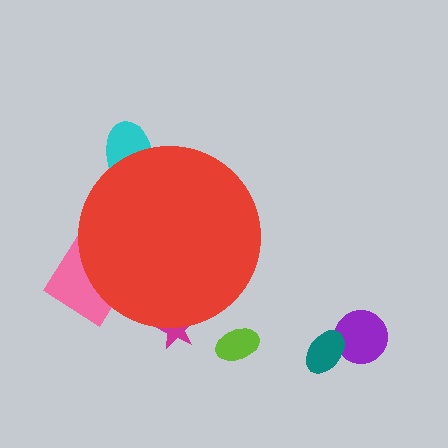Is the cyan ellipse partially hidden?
Yes, the cyan ellipse is partially hidden behind the red circle.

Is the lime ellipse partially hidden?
No, the lime ellipse is fully visible.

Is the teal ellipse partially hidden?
No, the teal ellipse is fully visible.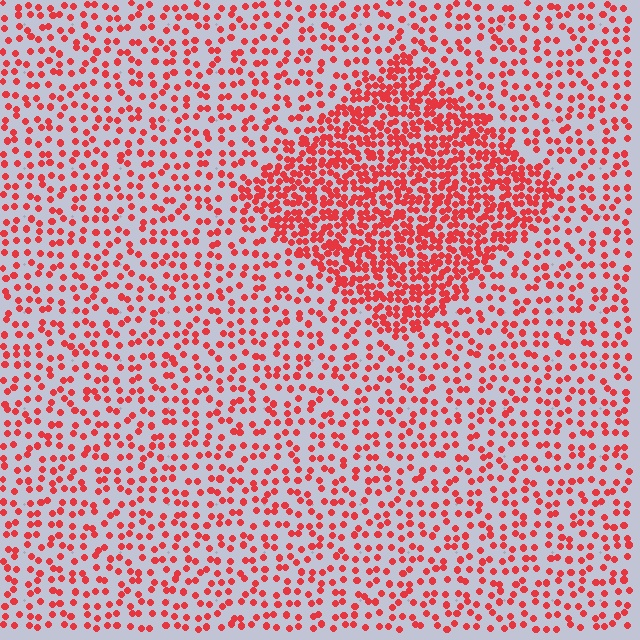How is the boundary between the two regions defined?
The boundary is defined by a change in element density (approximately 2.3x ratio). All elements are the same color, size, and shape.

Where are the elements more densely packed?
The elements are more densely packed inside the diamond boundary.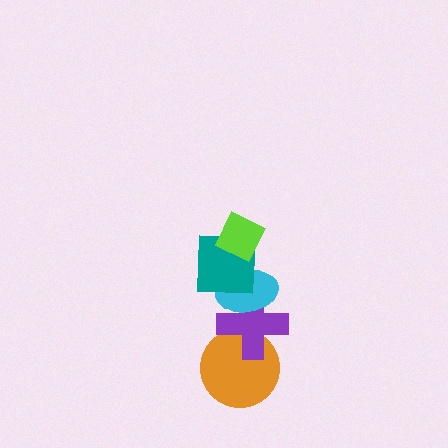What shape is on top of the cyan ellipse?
The teal square is on top of the cyan ellipse.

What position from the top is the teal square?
The teal square is 2nd from the top.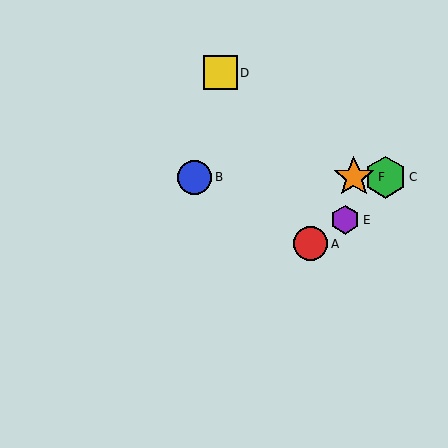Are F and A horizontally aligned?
No, F is at y≈177 and A is at y≈244.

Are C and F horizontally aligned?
Yes, both are at y≈177.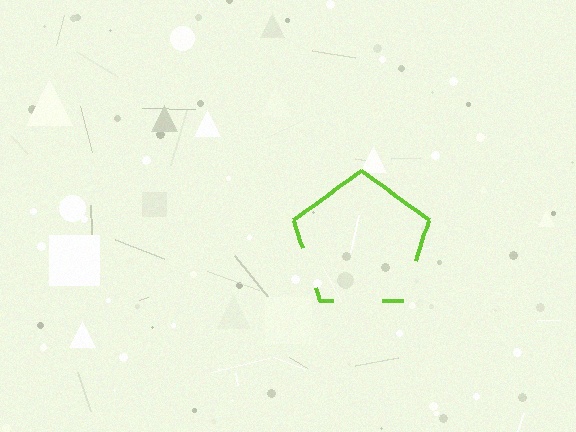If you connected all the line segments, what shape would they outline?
They would outline a pentagon.